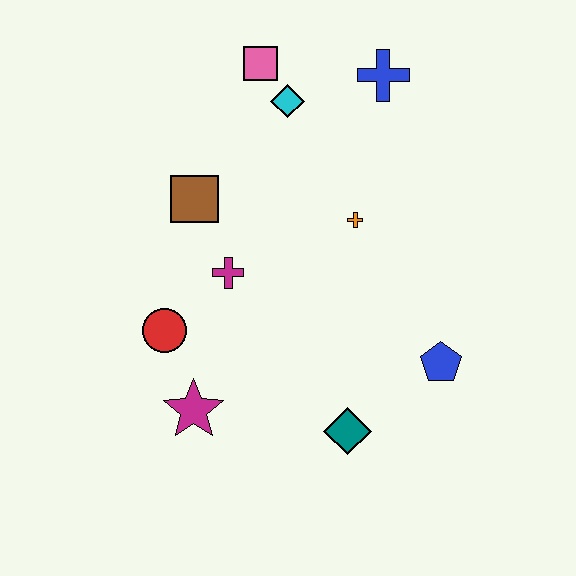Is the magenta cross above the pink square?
No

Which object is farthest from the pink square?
The teal diamond is farthest from the pink square.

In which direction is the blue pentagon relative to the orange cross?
The blue pentagon is below the orange cross.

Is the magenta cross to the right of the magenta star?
Yes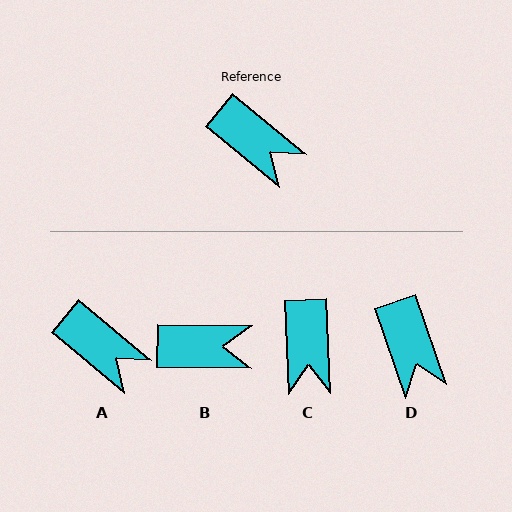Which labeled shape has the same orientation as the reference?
A.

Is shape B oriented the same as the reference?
No, it is off by about 39 degrees.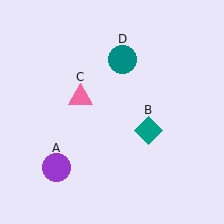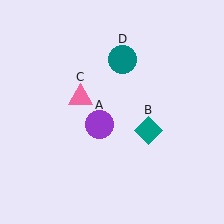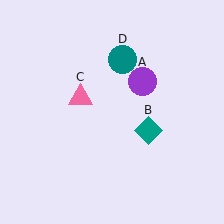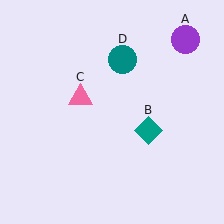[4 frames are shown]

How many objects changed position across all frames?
1 object changed position: purple circle (object A).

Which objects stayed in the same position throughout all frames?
Teal diamond (object B) and pink triangle (object C) and teal circle (object D) remained stationary.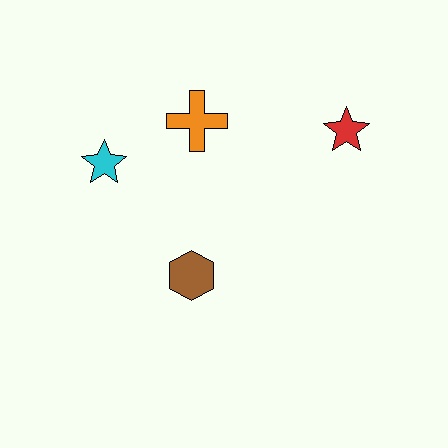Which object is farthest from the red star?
The cyan star is farthest from the red star.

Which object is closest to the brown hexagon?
The cyan star is closest to the brown hexagon.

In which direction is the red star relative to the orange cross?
The red star is to the right of the orange cross.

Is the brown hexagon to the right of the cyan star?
Yes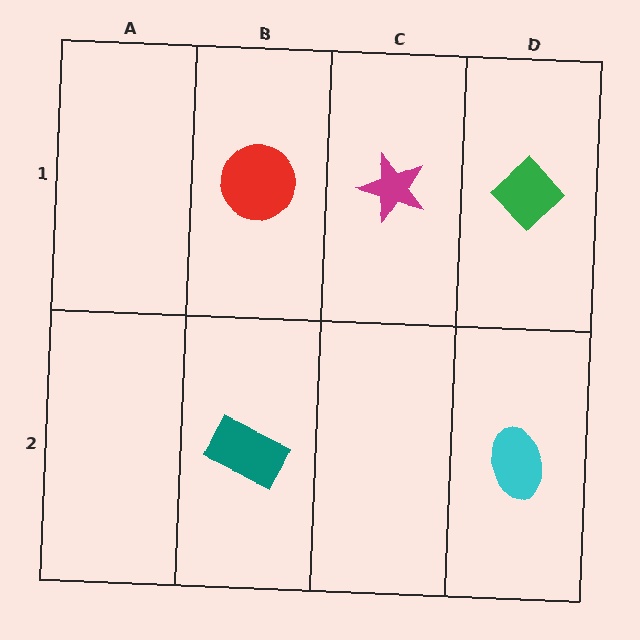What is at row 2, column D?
A cyan ellipse.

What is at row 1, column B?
A red circle.